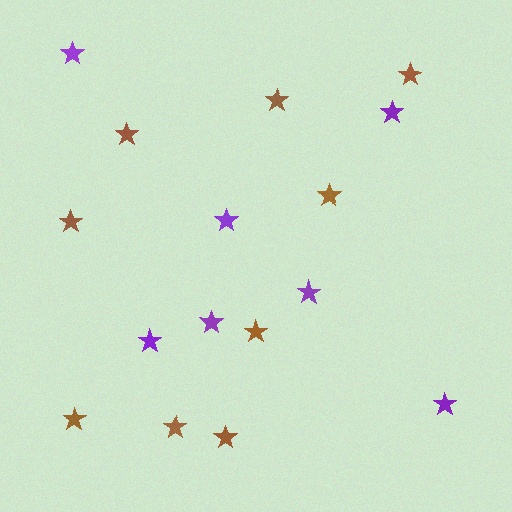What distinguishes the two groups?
There are 2 groups: one group of brown stars (9) and one group of purple stars (7).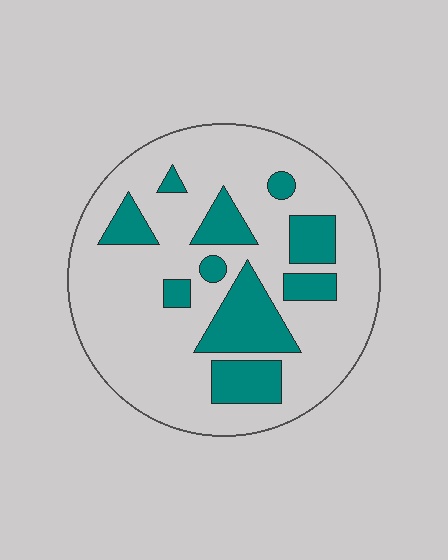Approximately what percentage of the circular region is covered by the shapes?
Approximately 25%.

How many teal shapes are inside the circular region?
10.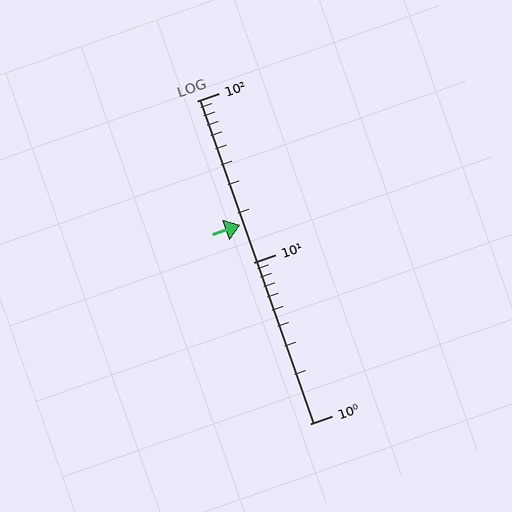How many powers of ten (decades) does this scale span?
The scale spans 2 decades, from 1 to 100.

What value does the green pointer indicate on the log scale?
The pointer indicates approximately 17.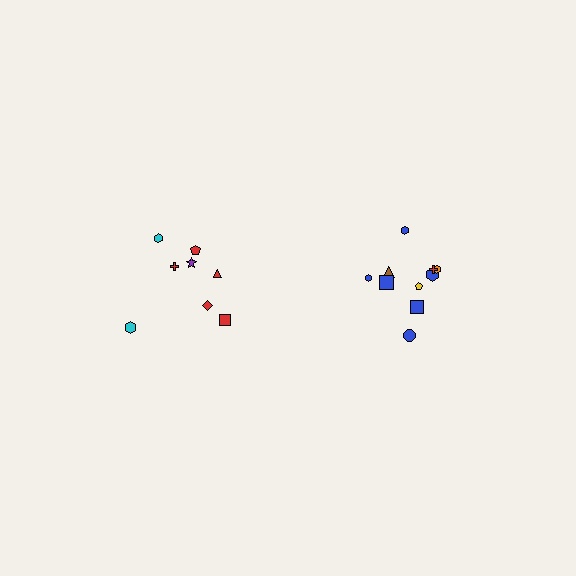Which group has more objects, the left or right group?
The right group.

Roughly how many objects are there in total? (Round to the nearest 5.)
Roughly 20 objects in total.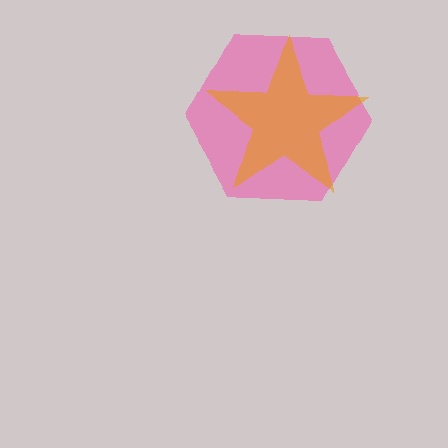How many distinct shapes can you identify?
There are 2 distinct shapes: a pink hexagon, an orange star.